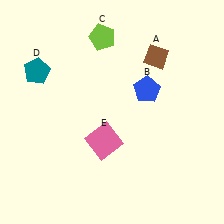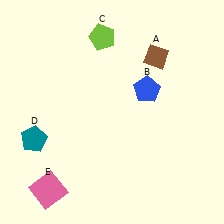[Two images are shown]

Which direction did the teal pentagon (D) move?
The teal pentagon (D) moved down.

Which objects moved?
The objects that moved are: the teal pentagon (D), the pink square (E).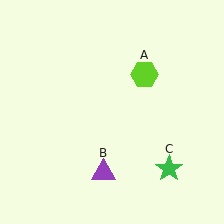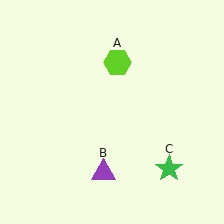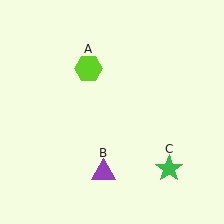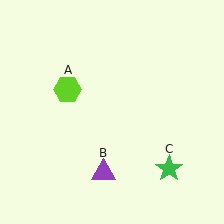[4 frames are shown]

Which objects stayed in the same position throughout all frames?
Purple triangle (object B) and green star (object C) remained stationary.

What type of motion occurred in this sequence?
The lime hexagon (object A) rotated counterclockwise around the center of the scene.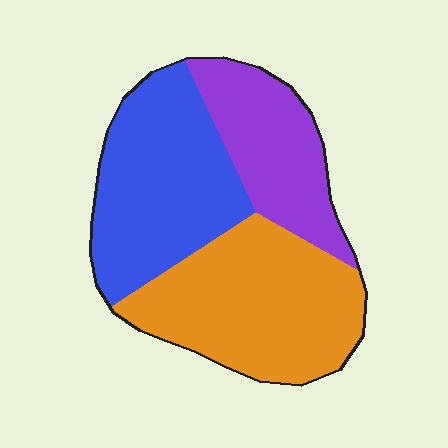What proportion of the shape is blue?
Blue takes up between a quarter and a half of the shape.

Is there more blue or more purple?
Blue.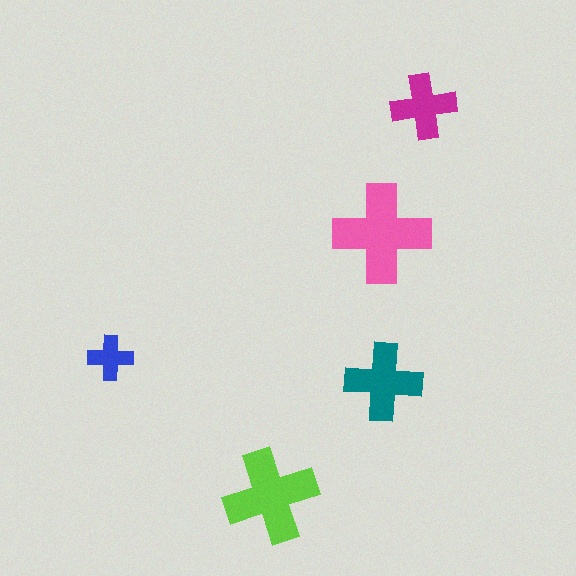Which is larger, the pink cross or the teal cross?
The pink one.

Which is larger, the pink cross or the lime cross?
The pink one.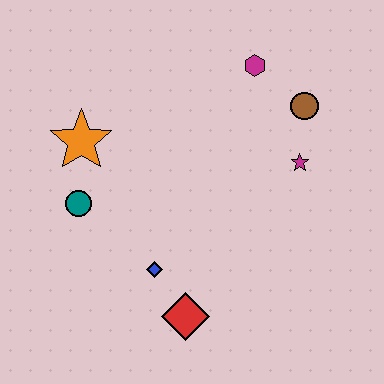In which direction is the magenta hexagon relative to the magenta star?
The magenta hexagon is above the magenta star.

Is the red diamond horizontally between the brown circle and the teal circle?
Yes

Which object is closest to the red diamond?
The blue diamond is closest to the red diamond.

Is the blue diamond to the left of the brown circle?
Yes